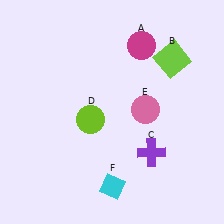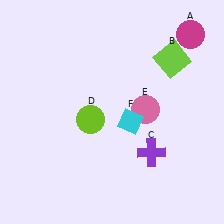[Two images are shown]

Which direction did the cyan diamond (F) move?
The cyan diamond (F) moved up.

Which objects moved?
The objects that moved are: the magenta circle (A), the cyan diamond (F).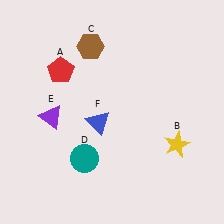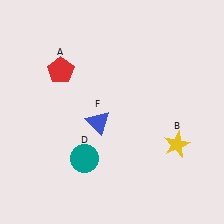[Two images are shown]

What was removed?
The brown hexagon (C), the purple triangle (E) were removed in Image 2.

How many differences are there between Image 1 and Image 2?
There are 2 differences between the two images.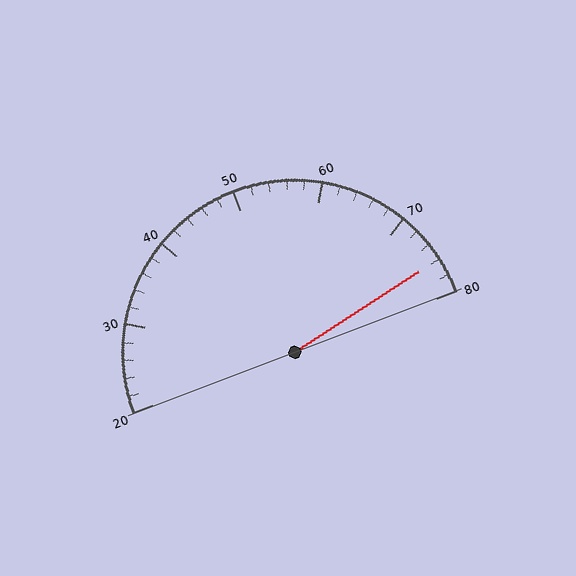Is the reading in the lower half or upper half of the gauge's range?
The reading is in the upper half of the range (20 to 80).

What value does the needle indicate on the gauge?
The needle indicates approximately 76.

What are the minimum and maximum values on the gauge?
The gauge ranges from 20 to 80.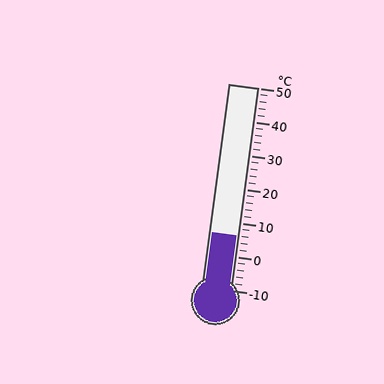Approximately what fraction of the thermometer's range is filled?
The thermometer is filled to approximately 25% of its range.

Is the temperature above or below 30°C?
The temperature is below 30°C.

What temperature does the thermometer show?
The thermometer shows approximately 6°C.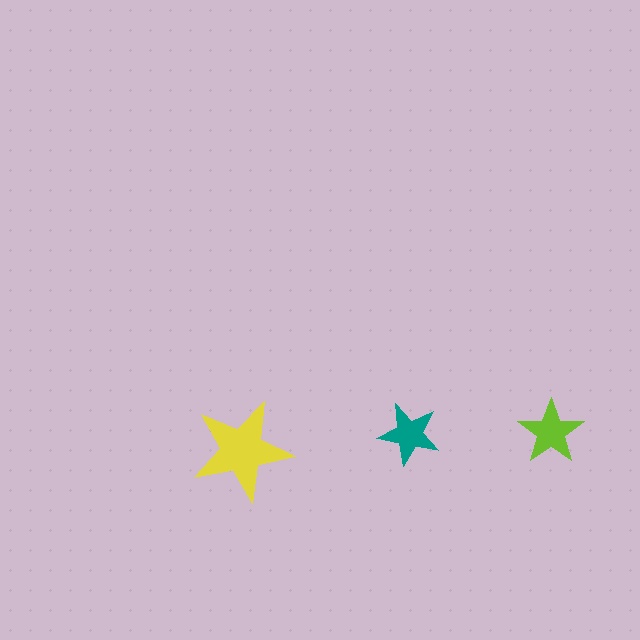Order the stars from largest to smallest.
the yellow one, the lime one, the teal one.